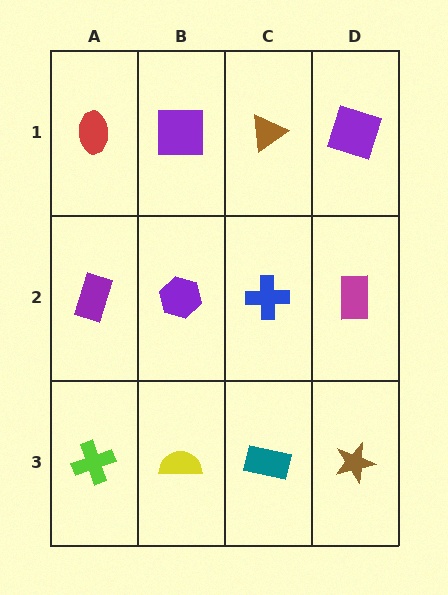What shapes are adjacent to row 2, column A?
A red ellipse (row 1, column A), a lime cross (row 3, column A), a purple hexagon (row 2, column B).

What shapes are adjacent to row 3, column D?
A magenta rectangle (row 2, column D), a teal rectangle (row 3, column C).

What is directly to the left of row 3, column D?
A teal rectangle.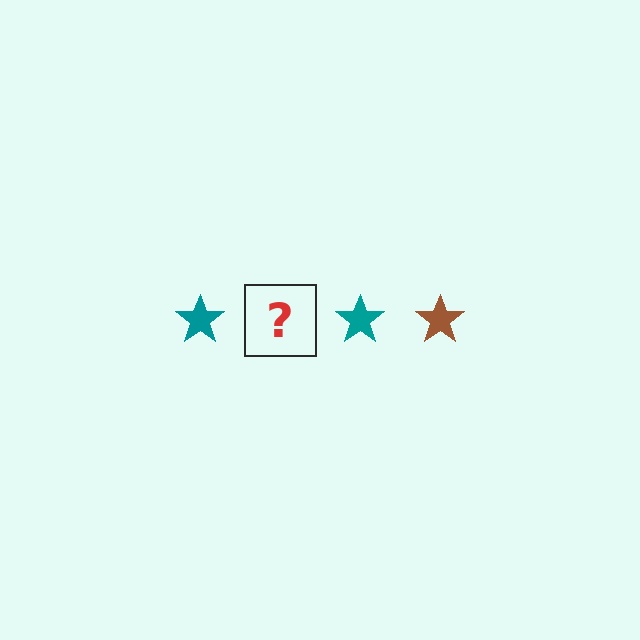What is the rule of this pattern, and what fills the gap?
The rule is that the pattern cycles through teal, brown stars. The gap should be filled with a brown star.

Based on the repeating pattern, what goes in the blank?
The blank should be a brown star.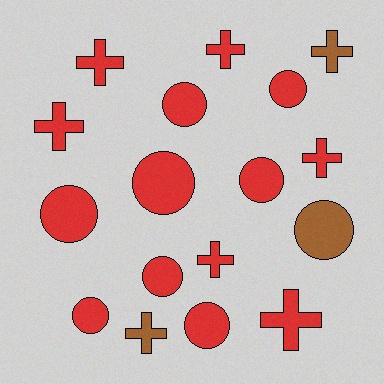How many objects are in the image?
There are 17 objects.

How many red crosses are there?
There are 6 red crosses.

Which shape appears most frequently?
Circle, with 9 objects.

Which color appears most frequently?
Red, with 14 objects.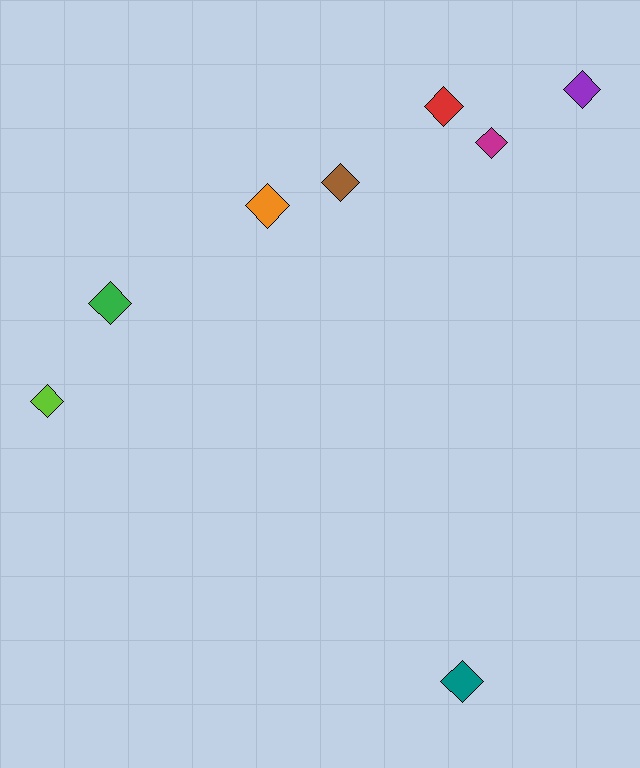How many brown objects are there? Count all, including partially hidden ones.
There is 1 brown object.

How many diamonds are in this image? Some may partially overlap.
There are 8 diamonds.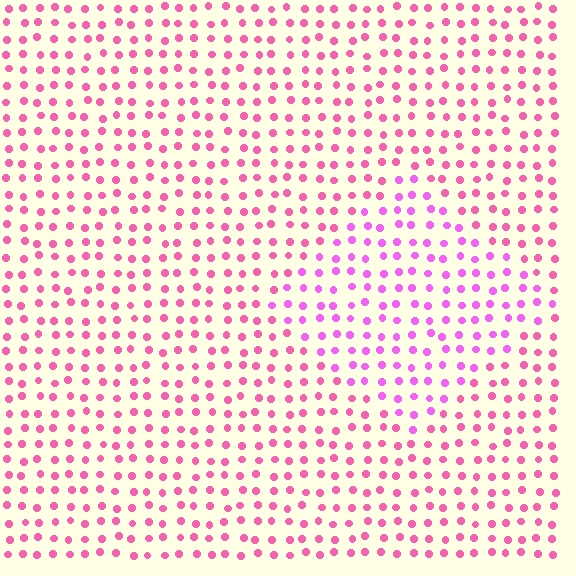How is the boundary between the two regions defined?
The boundary is defined purely by a slight shift in hue (about 29 degrees). Spacing, size, and orientation are identical on both sides.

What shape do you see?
I see a diamond.